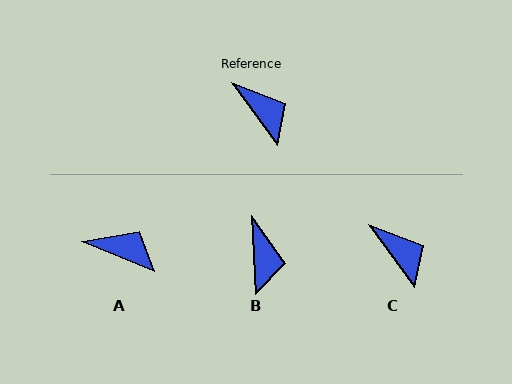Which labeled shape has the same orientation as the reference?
C.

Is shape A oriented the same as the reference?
No, it is off by about 31 degrees.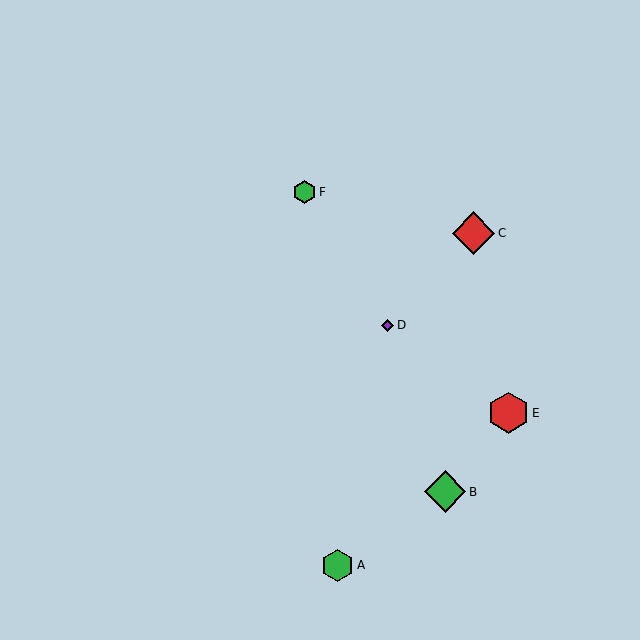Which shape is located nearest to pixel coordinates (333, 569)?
The green hexagon (labeled A) at (338, 565) is nearest to that location.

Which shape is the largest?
The red diamond (labeled C) is the largest.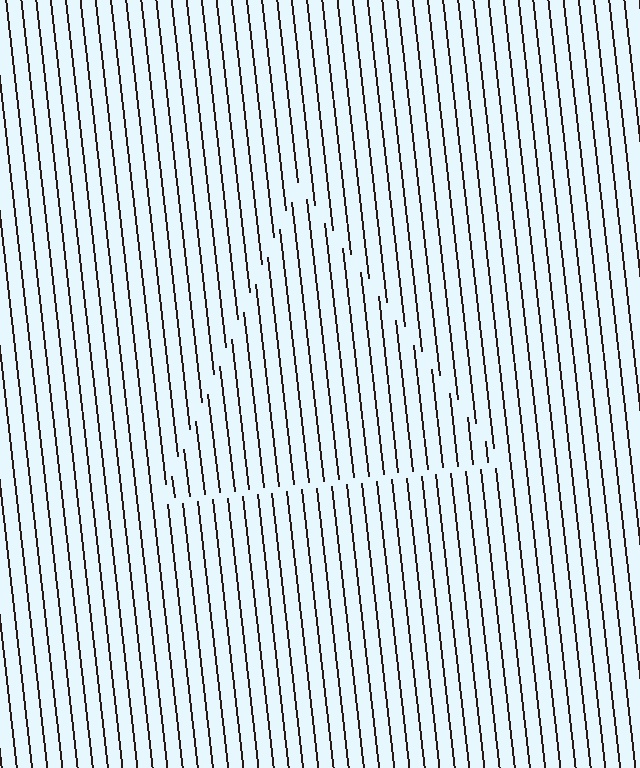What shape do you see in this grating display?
An illusory triangle. The interior of the shape contains the same grating, shifted by half a period — the contour is defined by the phase discontinuity where line-ends from the inner and outer gratings abut.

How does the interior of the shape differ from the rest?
The interior of the shape contains the same grating, shifted by half a period — the contour is defined by the phase discontinuity where line-ends from the inner and outer gratings abut.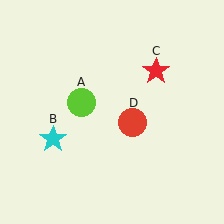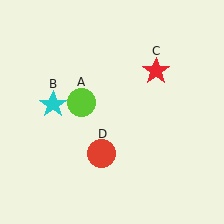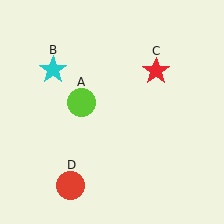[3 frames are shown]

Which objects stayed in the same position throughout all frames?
Lime circle (object A) and red star (object C) remained stationary.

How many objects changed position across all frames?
2 objects changed position: cyan star (object B), red circle (object D).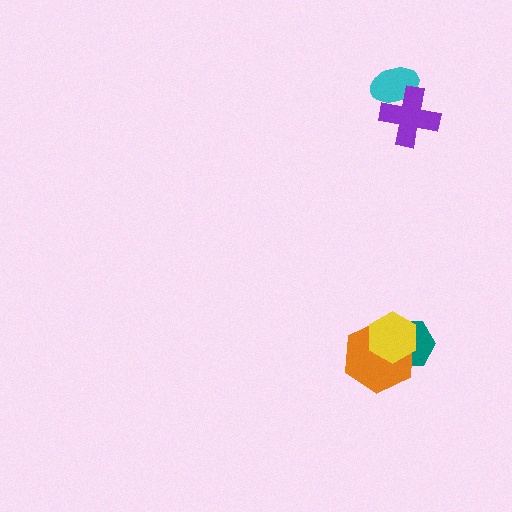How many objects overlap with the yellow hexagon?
2 objects overlap with the yellow hexagon.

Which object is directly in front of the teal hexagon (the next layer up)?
The orange hexagon is directly in front of the teal hexagon.